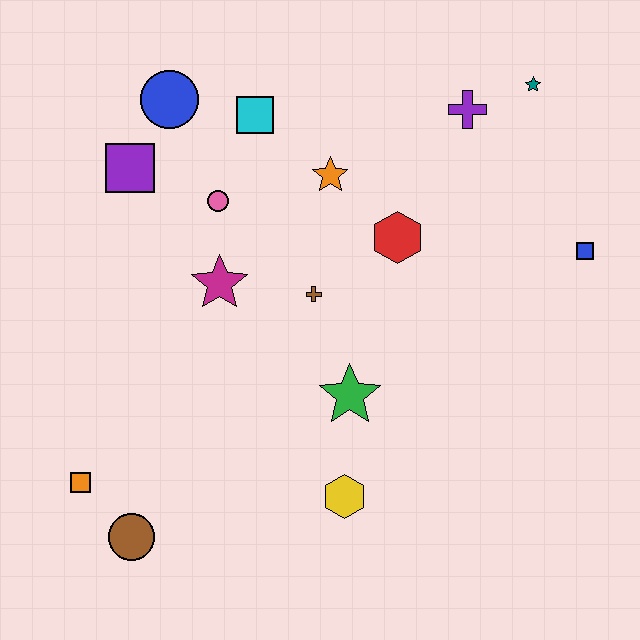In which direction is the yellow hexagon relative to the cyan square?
The yellow hexagon is below the cyan square.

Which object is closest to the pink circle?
The magenta star is closest to the pink circle.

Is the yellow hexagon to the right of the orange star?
Yes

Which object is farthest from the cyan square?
The brown circle is farthest from the cyan square.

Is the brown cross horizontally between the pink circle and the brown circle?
No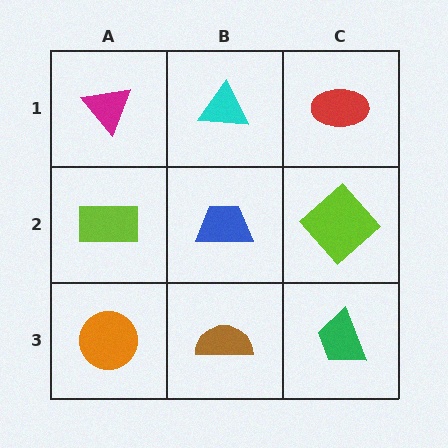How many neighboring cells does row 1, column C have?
2.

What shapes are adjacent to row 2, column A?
A magenta triangle (row 1, column A), an orange circle (row 3, column A), a blue trapezoid (row 2, column B).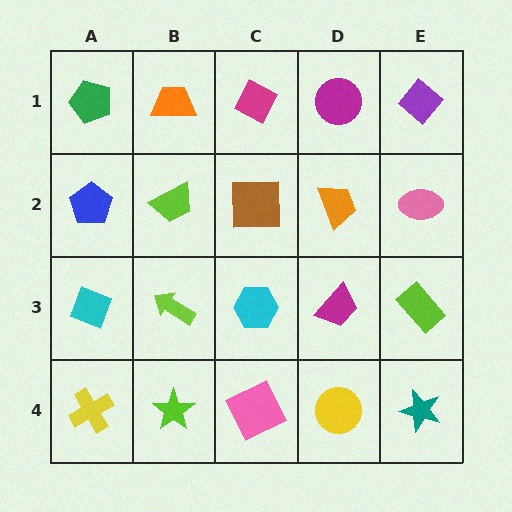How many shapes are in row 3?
5 shapes.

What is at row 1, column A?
A green pentagon.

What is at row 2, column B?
A lime trapezoid.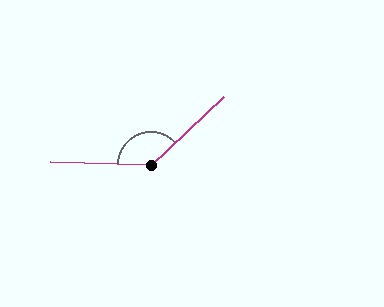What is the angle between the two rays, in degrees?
Approximately 136 degrees.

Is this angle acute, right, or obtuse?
It is obtuse.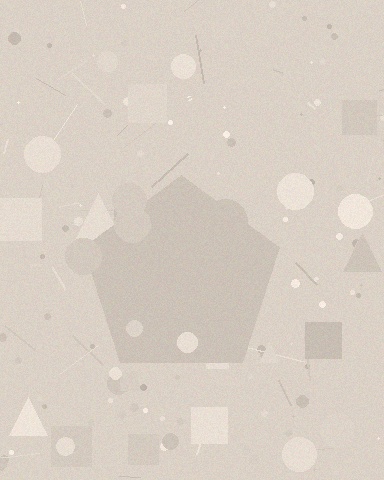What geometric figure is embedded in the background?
A pentagon is embedded in the background.